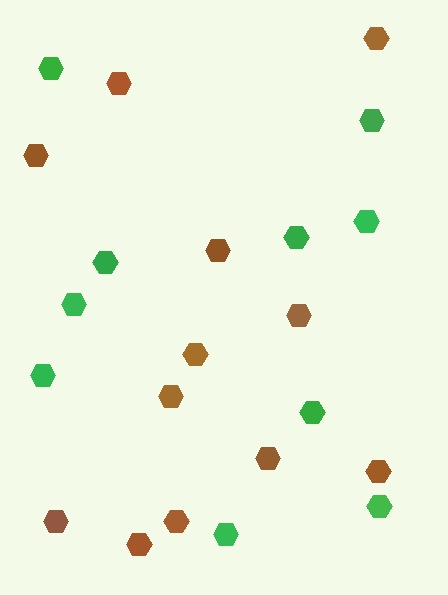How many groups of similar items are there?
There are 2 groups: one group of green hexagons (10) and one group of brown hexagons (12).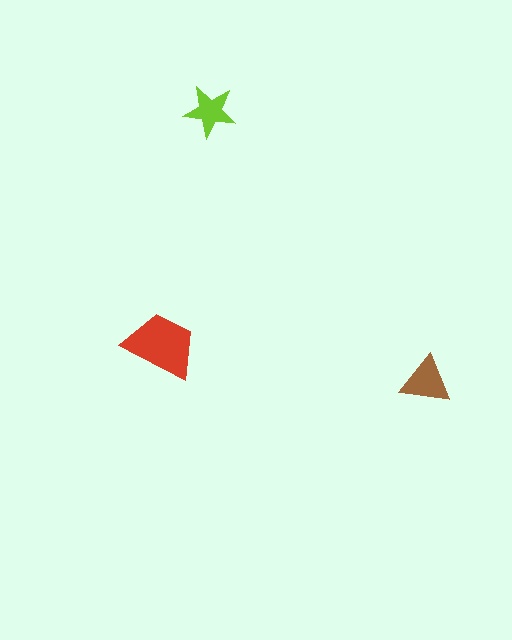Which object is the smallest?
The lime star.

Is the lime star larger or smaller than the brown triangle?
Smaller.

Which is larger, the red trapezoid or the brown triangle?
The red trapezoid.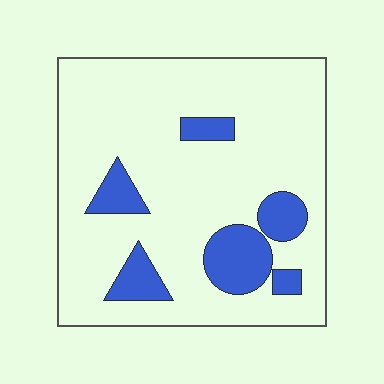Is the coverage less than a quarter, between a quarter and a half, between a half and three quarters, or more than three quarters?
Less than a quarter.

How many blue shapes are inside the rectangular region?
6.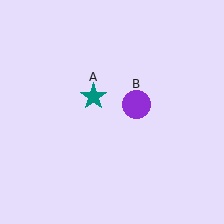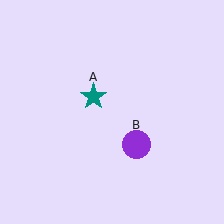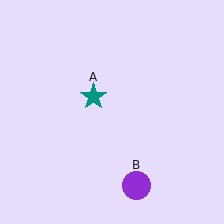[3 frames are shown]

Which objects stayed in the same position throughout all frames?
Teal star (object A) remained stationary.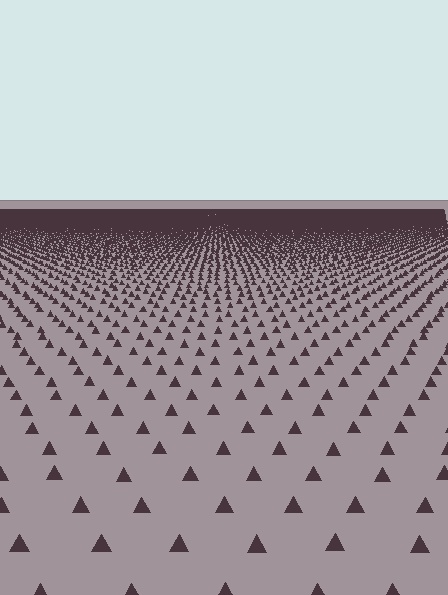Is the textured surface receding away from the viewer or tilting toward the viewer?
The surface is receding away from the viewer. Texture elements get smaller and denser toward the top.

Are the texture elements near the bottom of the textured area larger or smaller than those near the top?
Larger. Near the bottom, elements are closer to the viewer and appear at a bigger on-screen size.